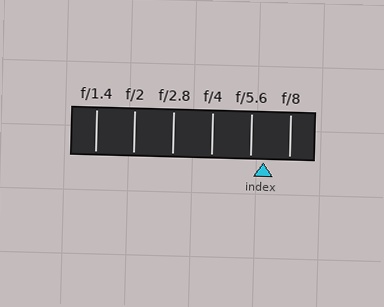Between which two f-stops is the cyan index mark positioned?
The index mark is between f/5.6 and f/8.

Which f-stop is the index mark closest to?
The index mark is closest to f/5.6.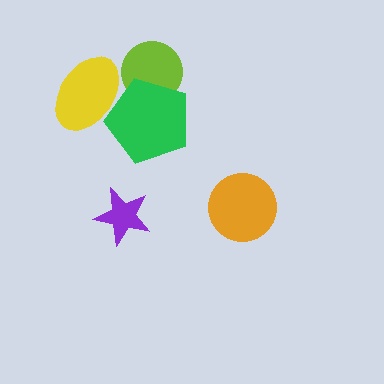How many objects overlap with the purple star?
0 objects overlap with the purple star.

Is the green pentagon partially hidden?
Yes, it is partially covered by another shape.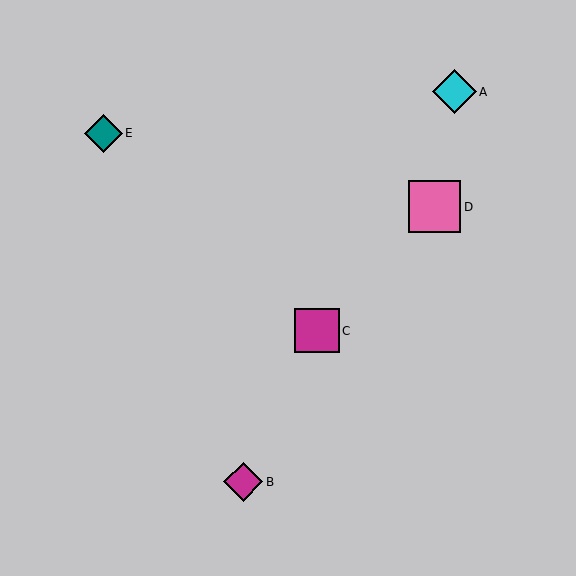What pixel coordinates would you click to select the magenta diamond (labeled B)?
Click at (243, 482) to select the magenta diamond B.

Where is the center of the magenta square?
The center of the magenta square is at (317, 331).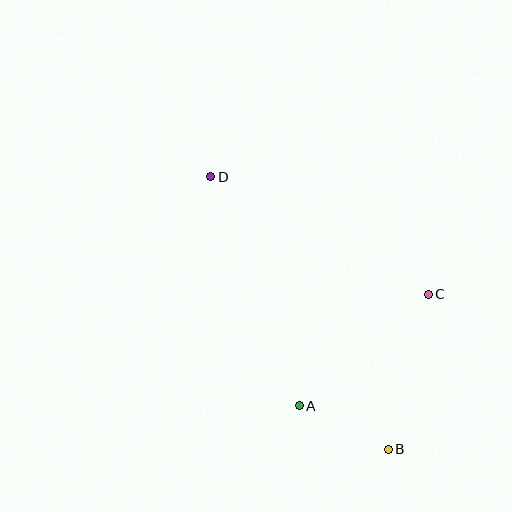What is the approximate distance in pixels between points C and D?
The distance between C and D is approximately 247 pixels.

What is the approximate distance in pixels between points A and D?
The distance between A and D is approximately 245 pixels.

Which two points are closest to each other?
Points A and B are closest to each other.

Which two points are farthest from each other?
Points B and D are farthest from each other.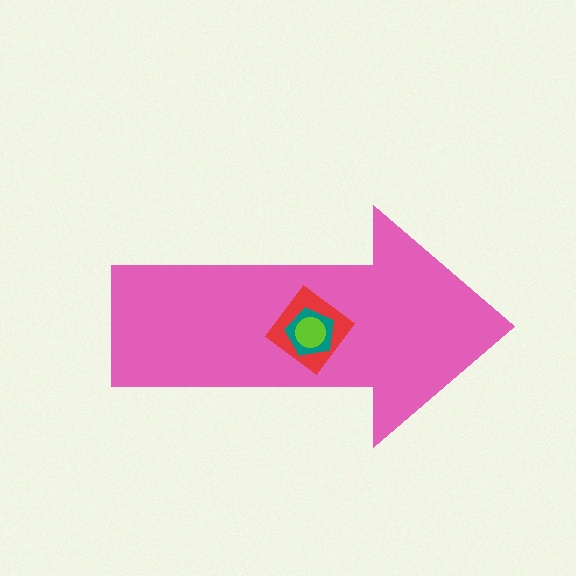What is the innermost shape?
The lime circle.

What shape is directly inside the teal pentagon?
The lime circle.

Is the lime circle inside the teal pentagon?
Yes.